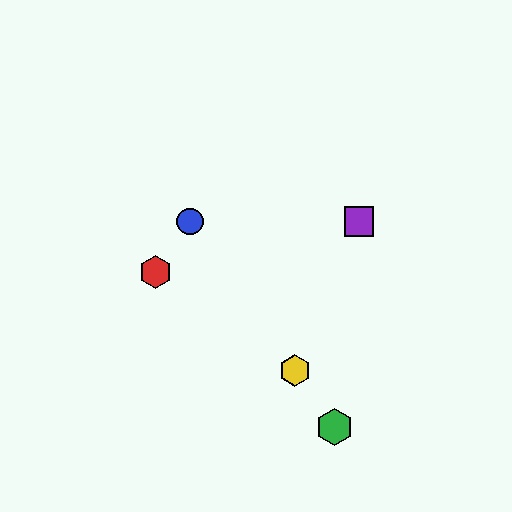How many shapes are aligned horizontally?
2 shapes (the blue circle, the purple square) are aligned horizontally.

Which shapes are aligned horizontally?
The blue circle, the purple square are aligned horizontally.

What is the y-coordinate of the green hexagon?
The green hexagon is at y≈427.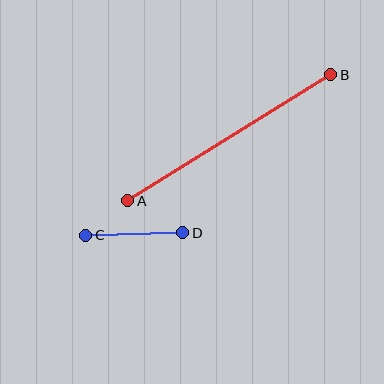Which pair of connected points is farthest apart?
Points A and B are farthest apart.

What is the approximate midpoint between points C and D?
The midpoint is at approximately (134, 234) pixels.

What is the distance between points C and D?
The distance is approximately 97 pixels.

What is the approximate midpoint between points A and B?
The midpoint is at approximately (229, 138) pixels.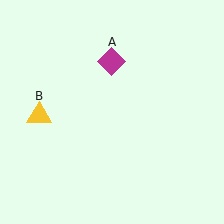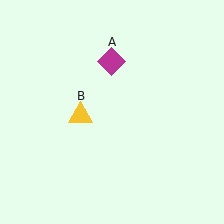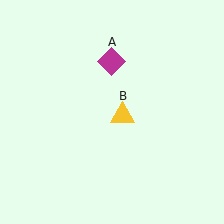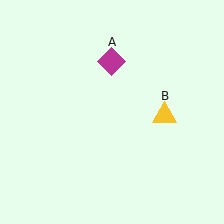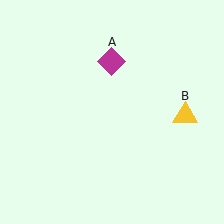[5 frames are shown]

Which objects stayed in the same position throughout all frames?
Magenta diamond (object A) remained stationary.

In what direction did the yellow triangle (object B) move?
The yellow triangle (object B) moved right.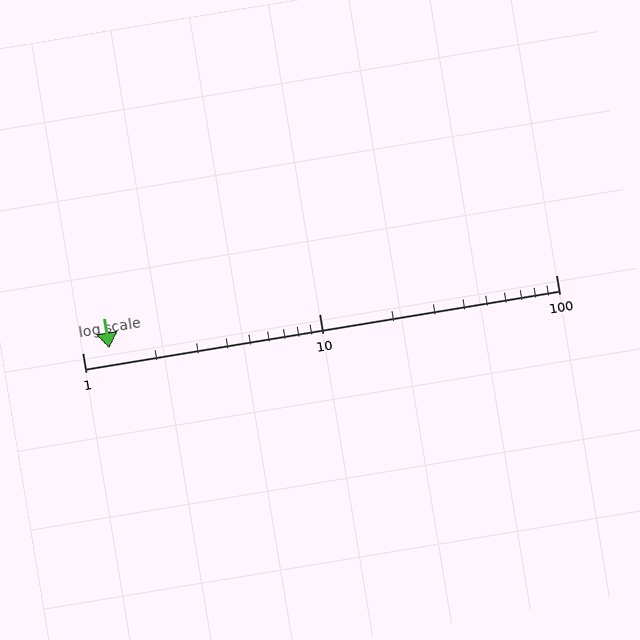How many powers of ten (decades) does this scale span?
The scale spans 2 decades, from 1 to 100.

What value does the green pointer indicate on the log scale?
The pointer indicates approximately 1.3.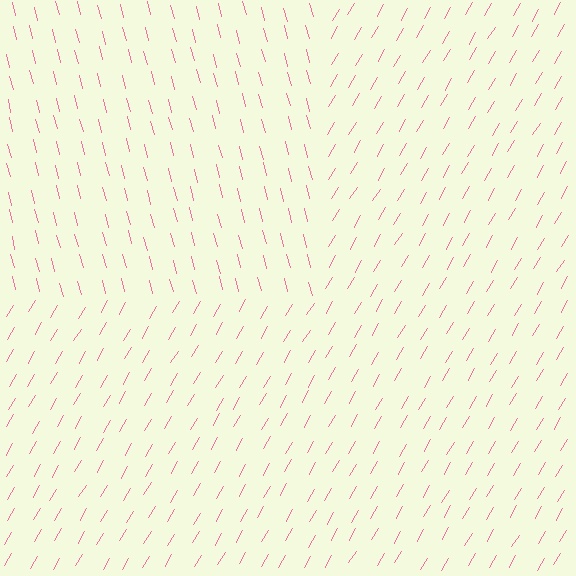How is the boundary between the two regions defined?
The boundary is defined purely by a change in line orientation (approximately 45 degrees difference). All lines are the same color and thickness.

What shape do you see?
I see a rectangle.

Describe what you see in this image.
The image is filled with small pink line segments. A rectangle region in the image has lines oriented differently from the surrounding lines, creating a visible texture boundary.